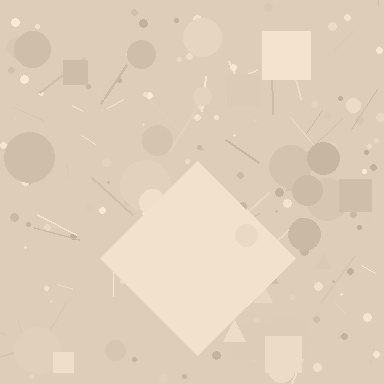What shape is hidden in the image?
A diamond is hidden in the image.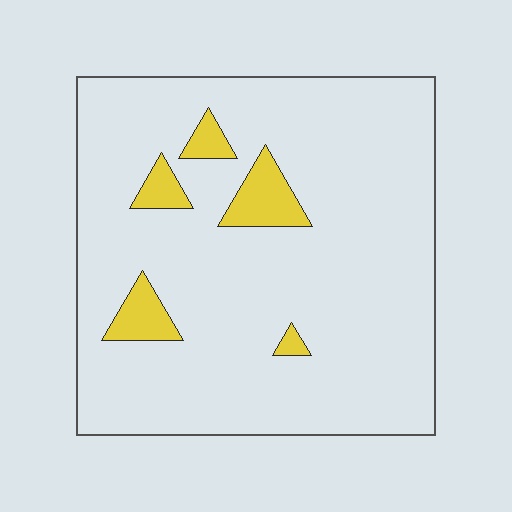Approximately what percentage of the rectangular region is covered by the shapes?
Approximately 10%.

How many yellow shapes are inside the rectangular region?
5.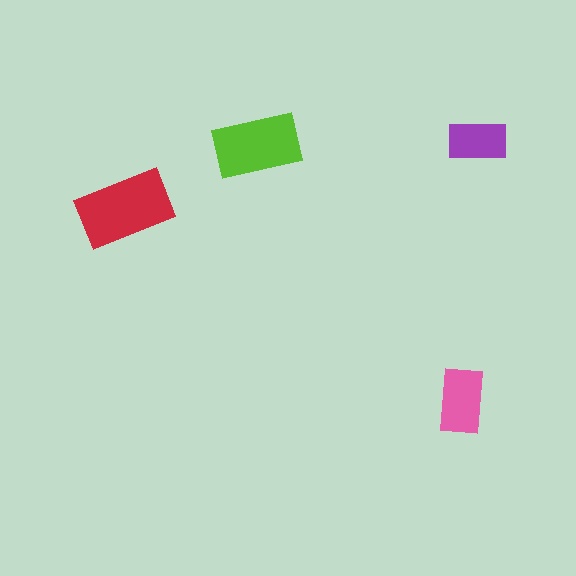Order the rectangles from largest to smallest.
the red one, the lime one, the pink one, the purple one.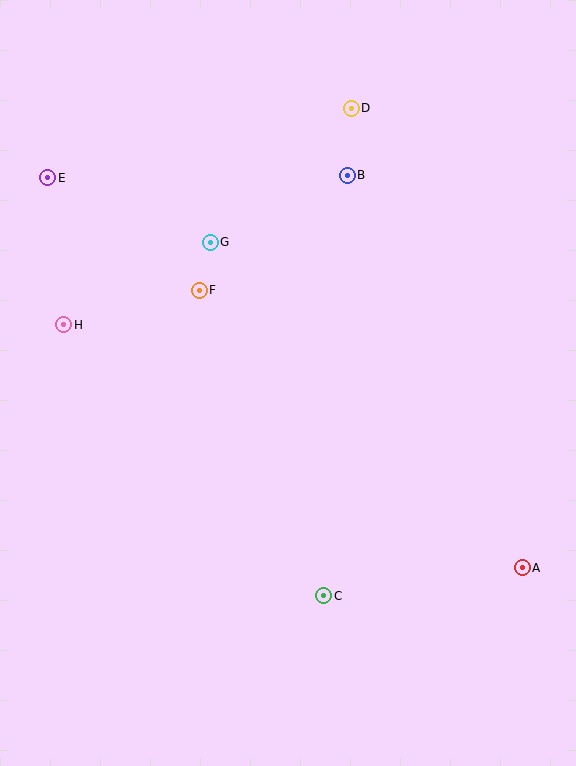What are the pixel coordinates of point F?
Point F is at (199, 290).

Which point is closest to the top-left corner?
Point E is closest to the top-left corner.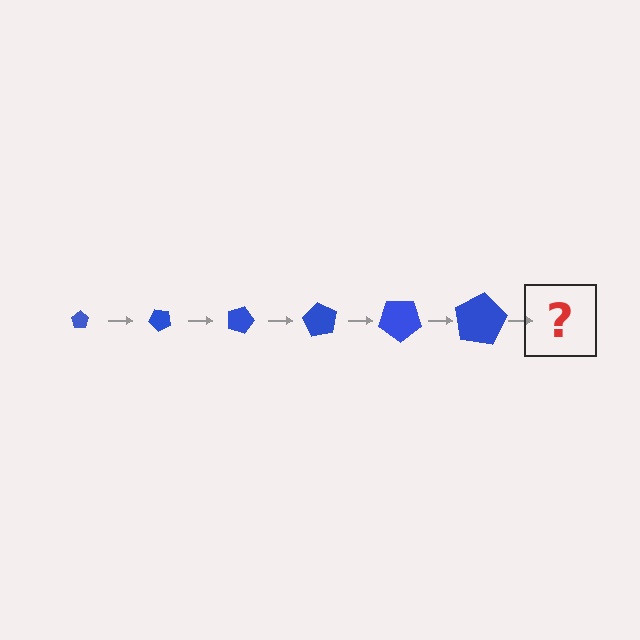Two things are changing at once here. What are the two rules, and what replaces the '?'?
The two rules are that the pentagon grows larger each step and it rotates 45 degrees each step. The '?' should be a pentagon, larger than the previous one and rotated 270 degrees from the start.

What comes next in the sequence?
The next element should be a pentagon, larger than the previous one and rotated 270 degrees from the start.